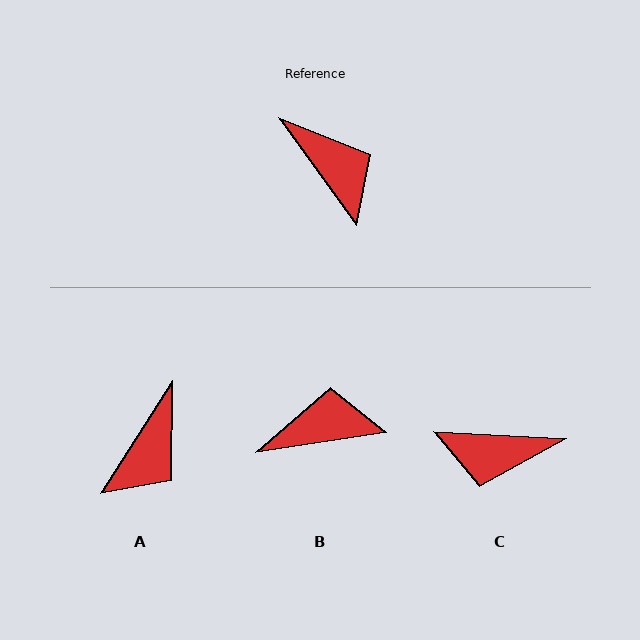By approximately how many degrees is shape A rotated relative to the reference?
Approximately 69 degrees clockwise.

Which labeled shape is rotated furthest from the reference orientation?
C, about 129 degrees away.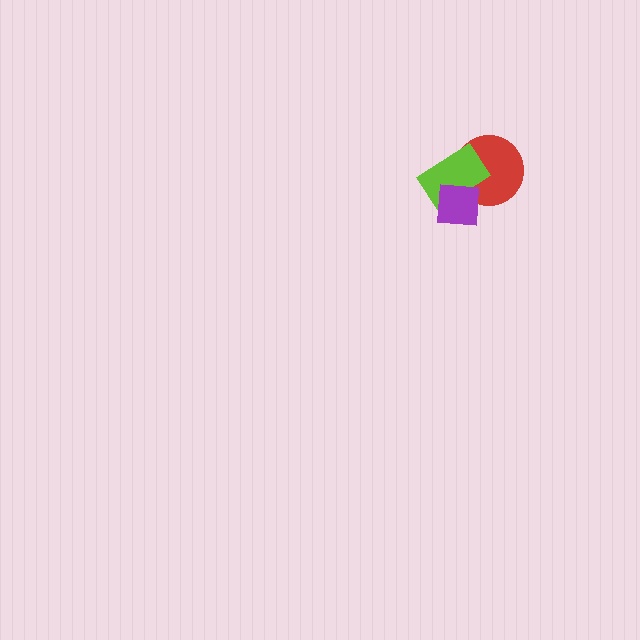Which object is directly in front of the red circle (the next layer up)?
The lime rectangle is directly in front of the red circle.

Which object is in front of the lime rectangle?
The purple square is in front of the lime rectangle.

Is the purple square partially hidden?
No, no other shape covers it.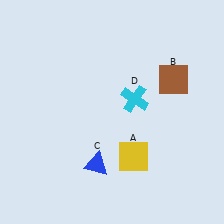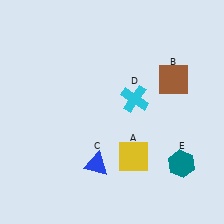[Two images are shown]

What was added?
A teal hexagon (E) was added in Image 2.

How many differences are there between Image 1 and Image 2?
There is 1 difference between the two images.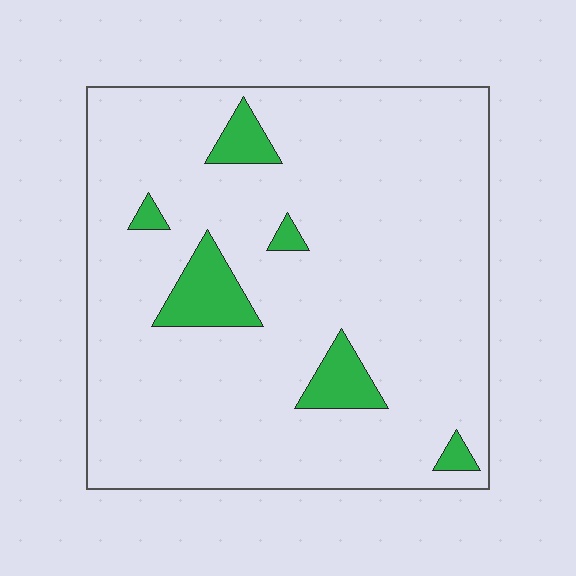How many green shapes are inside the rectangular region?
6.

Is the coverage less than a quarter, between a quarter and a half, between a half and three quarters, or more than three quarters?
Less than a quarter.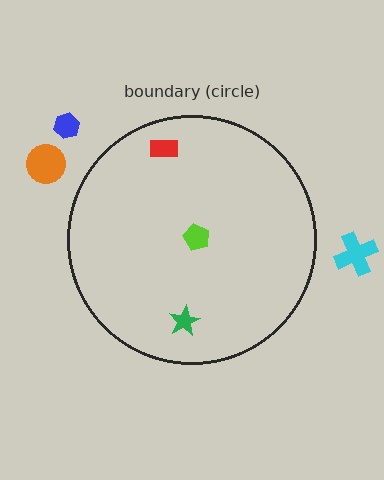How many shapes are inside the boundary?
3 inside, 3 outside.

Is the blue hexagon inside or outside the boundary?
Outside.